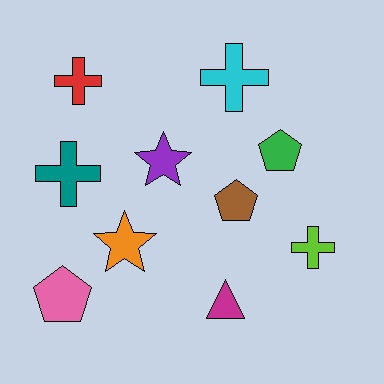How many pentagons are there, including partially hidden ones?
There are 3 pentagons.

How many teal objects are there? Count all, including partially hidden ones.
There is 1 teal object.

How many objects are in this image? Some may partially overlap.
There are 10 objects.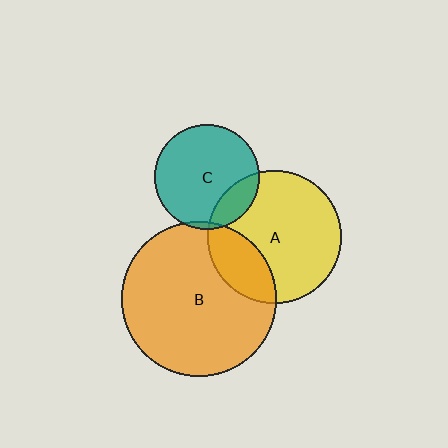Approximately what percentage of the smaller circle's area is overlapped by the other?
Approximately 20%.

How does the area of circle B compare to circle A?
Approximately 1.4 times.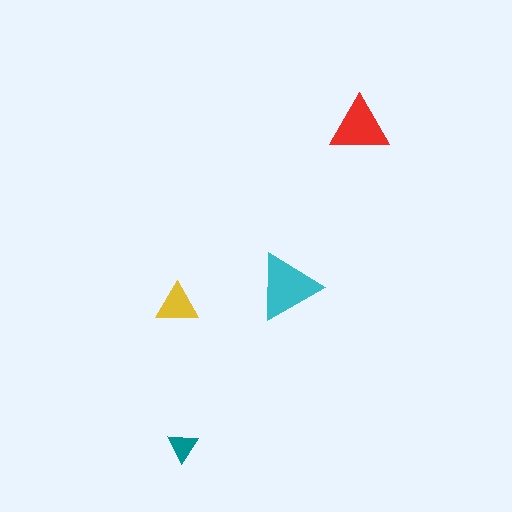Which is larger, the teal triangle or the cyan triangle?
The cyan one.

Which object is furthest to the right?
The red triangle is rightmost.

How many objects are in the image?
There are 4 objects in the image.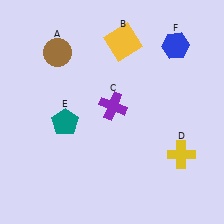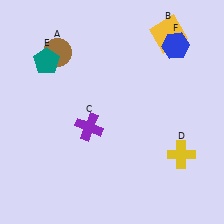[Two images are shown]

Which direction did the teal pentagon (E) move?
The teal pentagon (E) moved up.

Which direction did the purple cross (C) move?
The purple cross (C) moved left.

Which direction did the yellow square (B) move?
The yellow square (B) moved right.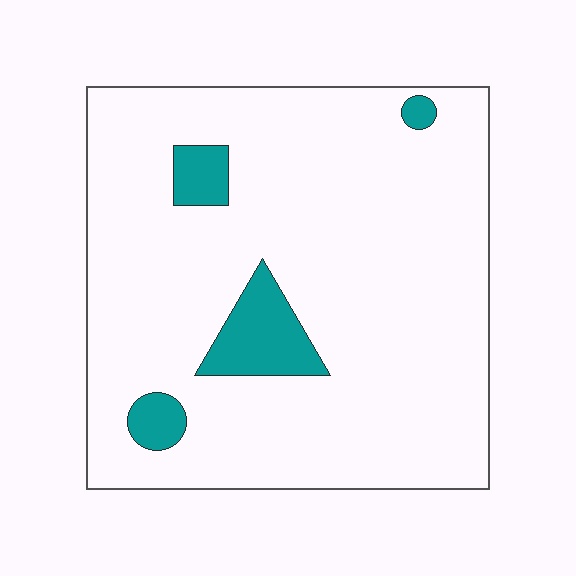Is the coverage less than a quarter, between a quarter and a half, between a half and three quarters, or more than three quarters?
Less than a quarter.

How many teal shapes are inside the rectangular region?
4.